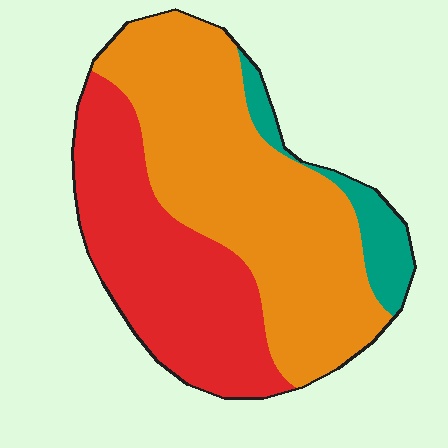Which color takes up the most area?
Orange, at roughly 55%.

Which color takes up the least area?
Teal, at roughly 10%.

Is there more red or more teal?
Red.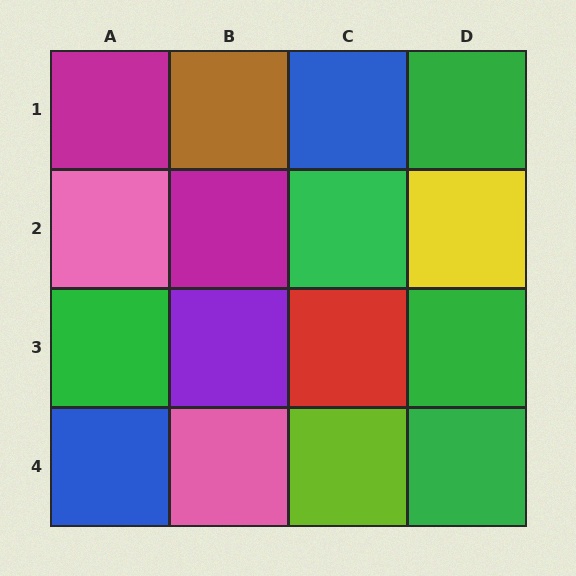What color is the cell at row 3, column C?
Red.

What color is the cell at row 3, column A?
Green.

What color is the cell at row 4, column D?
Green.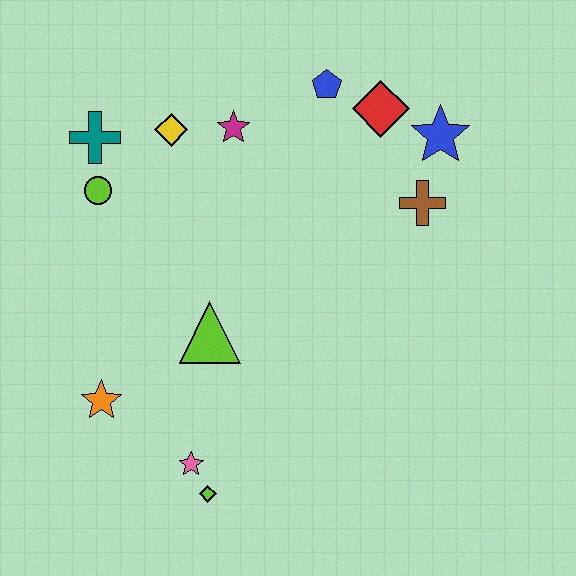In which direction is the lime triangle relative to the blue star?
The lime triangle is to the left of the blue star.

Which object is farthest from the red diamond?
The lime diamond is farthest from the red diamond.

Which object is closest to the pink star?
The lime diamond is closest to the pink star.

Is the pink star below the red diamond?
Yes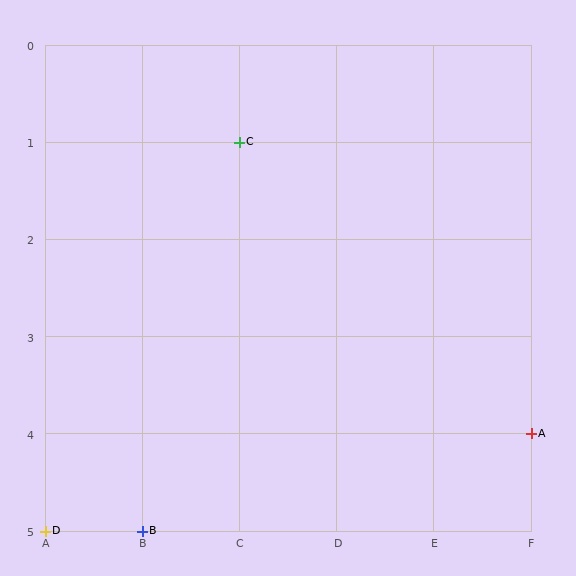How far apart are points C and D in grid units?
Points C and D are 2 columns and 4 rows apart (about 4.5 grid units diagonally).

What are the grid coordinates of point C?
Point C is at grid coordinates (C, 1).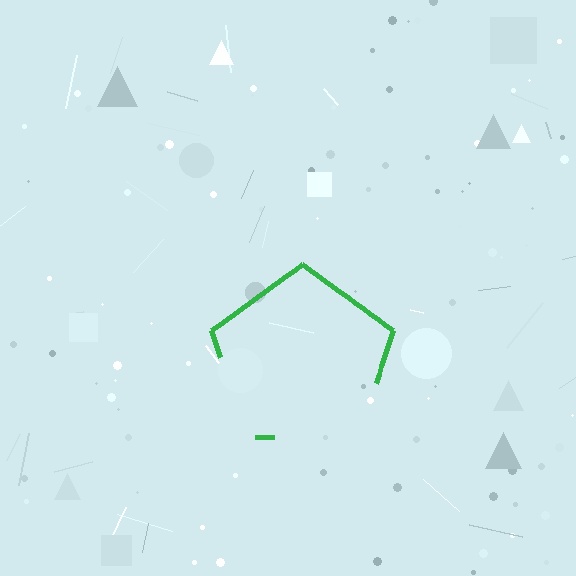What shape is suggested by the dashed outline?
The dashed outline suggests a pentagon.